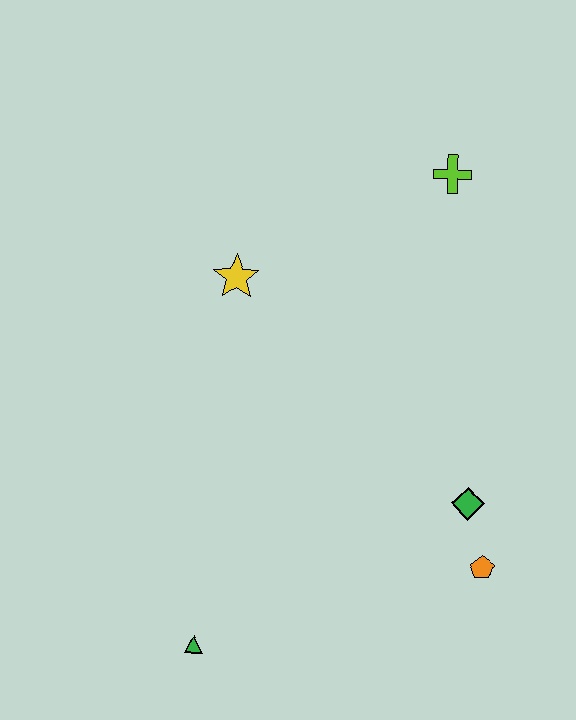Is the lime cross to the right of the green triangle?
Yes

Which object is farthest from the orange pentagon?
The lime cross is farthest from the orange pentagon.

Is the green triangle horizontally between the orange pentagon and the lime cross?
No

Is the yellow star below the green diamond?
No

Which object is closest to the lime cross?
The yellow star is closest to the lime cross.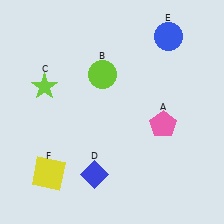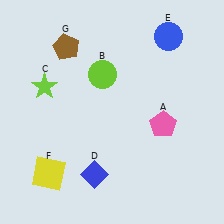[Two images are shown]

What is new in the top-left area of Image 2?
A brown pentagon (G) was added in the top-left area of Image 2.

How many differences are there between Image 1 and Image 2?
There is 1 difference between the two images.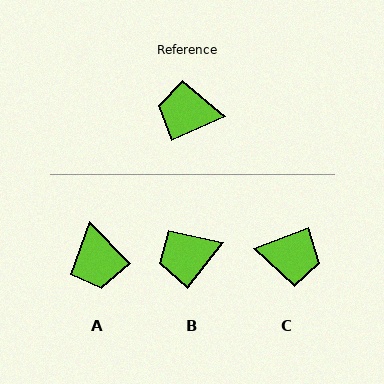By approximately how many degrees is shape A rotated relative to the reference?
Approximately 110 degrees counter-clockwise.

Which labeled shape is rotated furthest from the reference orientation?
C, about 177 degrees away.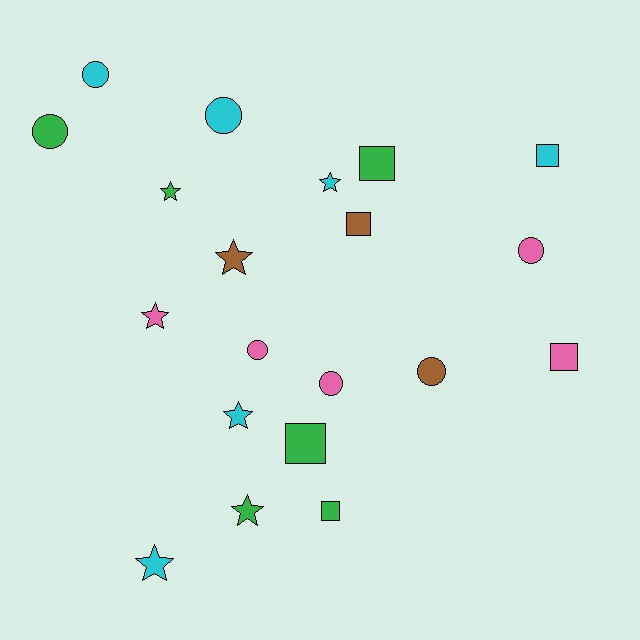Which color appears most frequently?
Green, with 6 objects.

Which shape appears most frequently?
Star, with 7 objects.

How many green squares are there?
There are 3 green squares.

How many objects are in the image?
There are 20 objects.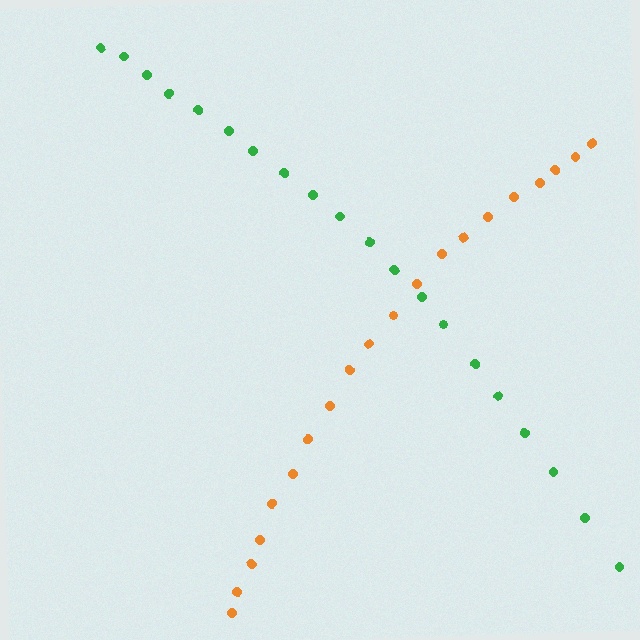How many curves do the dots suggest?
There are 2 distinct paths.